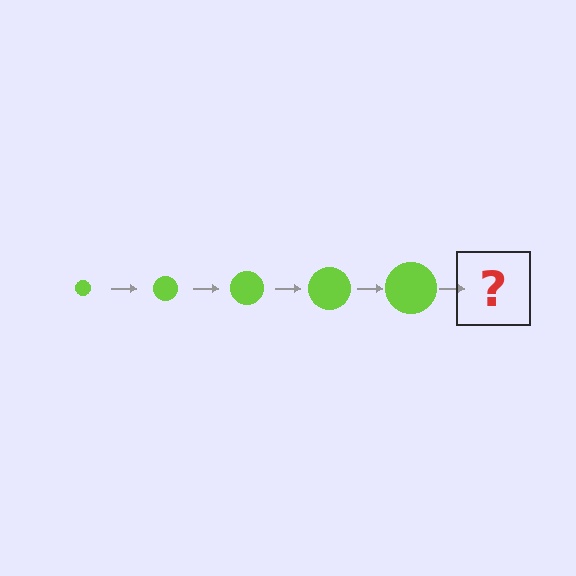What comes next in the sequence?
The next element should be a lime circle, larger than the previous one.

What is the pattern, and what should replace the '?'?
The pattern is that the circle gets progressively larger each step. The '?' should be a lime circle, larger than the previous one.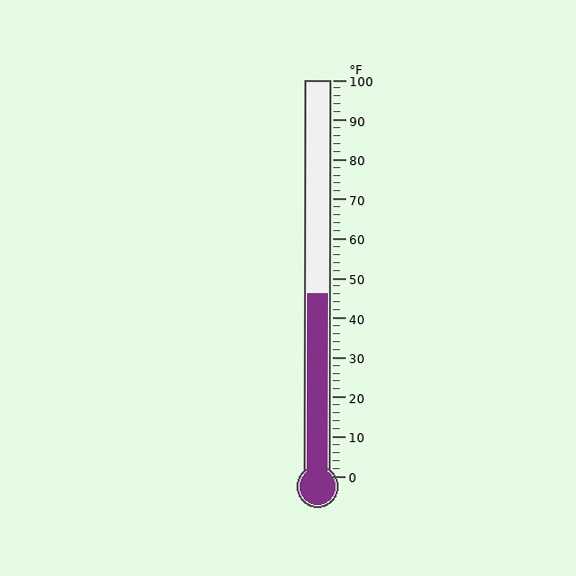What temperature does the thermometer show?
The thermometer shows approximately 46°F.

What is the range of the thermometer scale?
The thermometer scale ranges from 0°F to 100°F.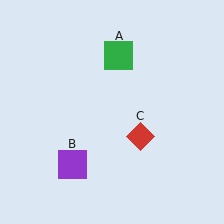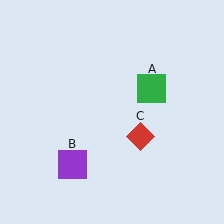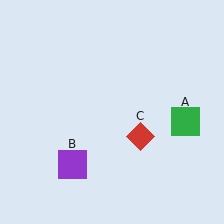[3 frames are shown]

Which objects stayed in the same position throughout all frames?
Purple square (object B) and red diamond (object C) remained stationary.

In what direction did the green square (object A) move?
The green square (object A) moved down and to the right.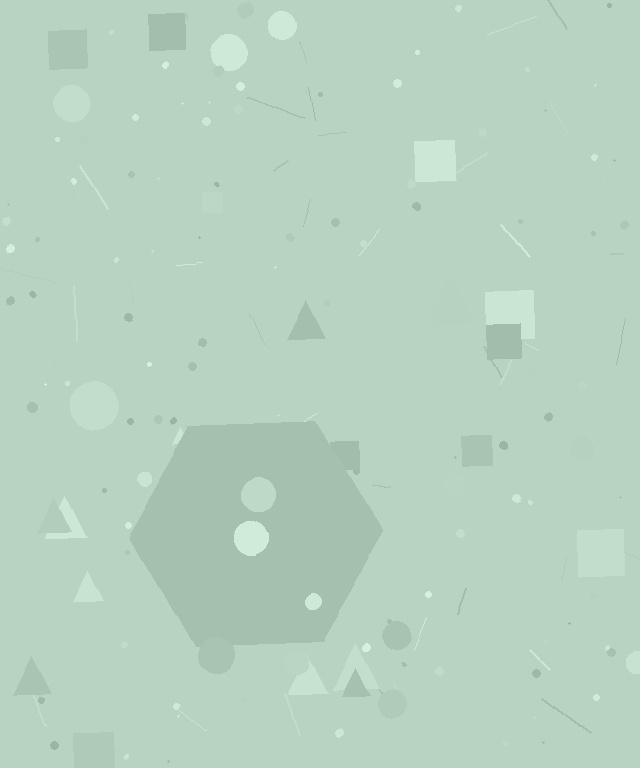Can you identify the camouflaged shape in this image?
The camouflaged shape is a hexagon.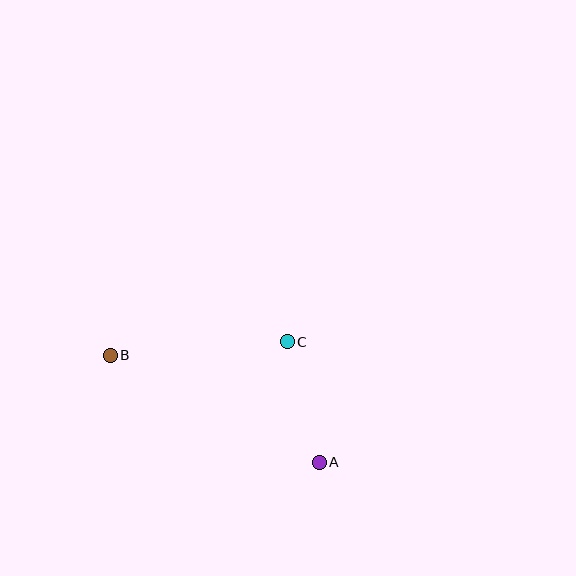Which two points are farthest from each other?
Points A and B are farthest from each other.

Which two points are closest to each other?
Points A and C are closest to each other.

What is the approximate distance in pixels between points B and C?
The distance between B and C is approximately 178 pixels.